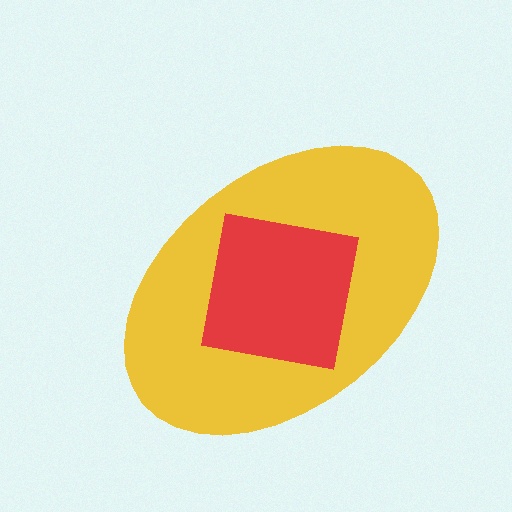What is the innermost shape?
The red square.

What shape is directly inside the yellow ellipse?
The red square.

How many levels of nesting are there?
2.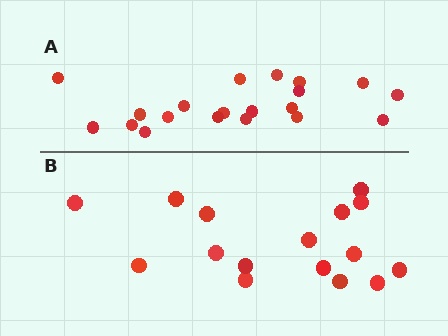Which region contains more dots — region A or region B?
Region A (the top region) has more dots.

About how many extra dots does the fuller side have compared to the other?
Region A has about 4 more dots than region B.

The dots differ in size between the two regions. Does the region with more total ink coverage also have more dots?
No. Region B has more total ink coverage because its dots are larger, but region A actually contains more individual dots. Total area can be misleading — the number of items is what matters here.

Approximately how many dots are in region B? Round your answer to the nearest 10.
About 20 dots. (The exact count is 16, which rounds to 20.)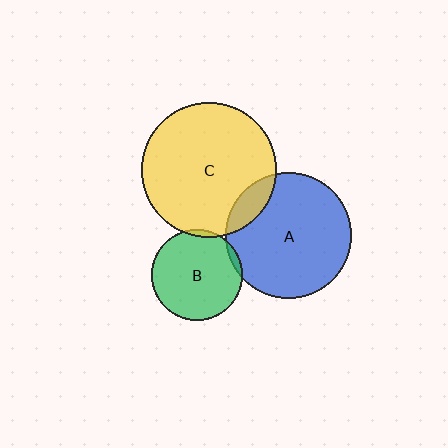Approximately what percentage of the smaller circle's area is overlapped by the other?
Approximately 5%.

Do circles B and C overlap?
Yes.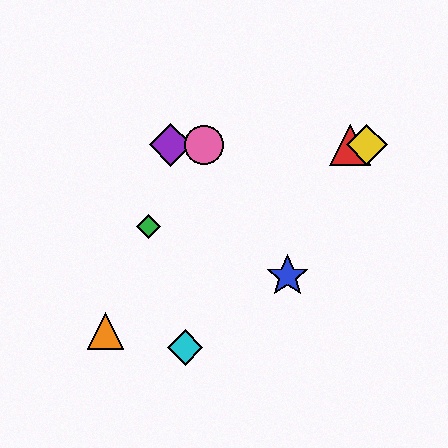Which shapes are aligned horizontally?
The red triangle, the yellow diamond, the purple diamond, the pink circle are aligned horizontally.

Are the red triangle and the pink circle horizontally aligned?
Yes, both are at y≈145.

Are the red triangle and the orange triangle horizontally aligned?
No, the red triangle is at y≈145 and the orange triangle is at y≈331.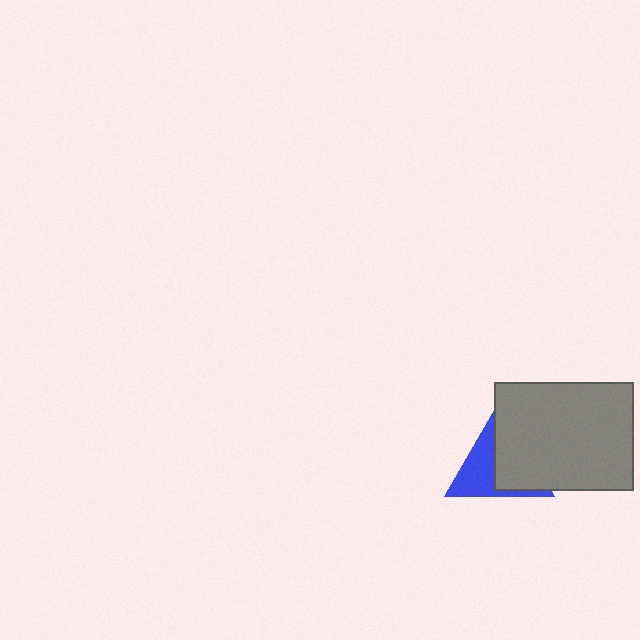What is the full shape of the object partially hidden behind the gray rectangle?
The partially hidden object is a blue triangle.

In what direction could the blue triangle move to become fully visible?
The blue triangle could move left. That would shift it out from behind the gray rectangle entirely.